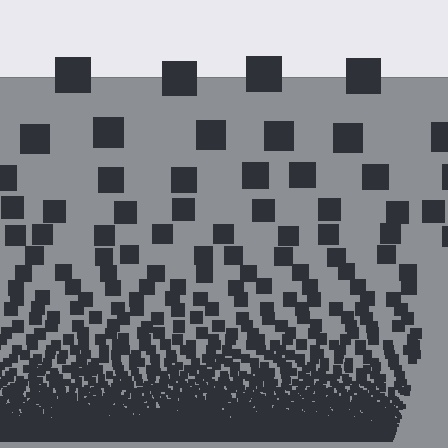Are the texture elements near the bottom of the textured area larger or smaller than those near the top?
Smaller. The gradient is inverted — elements near the bottom are smaller and denser.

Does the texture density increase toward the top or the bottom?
Density increases toward the bottom.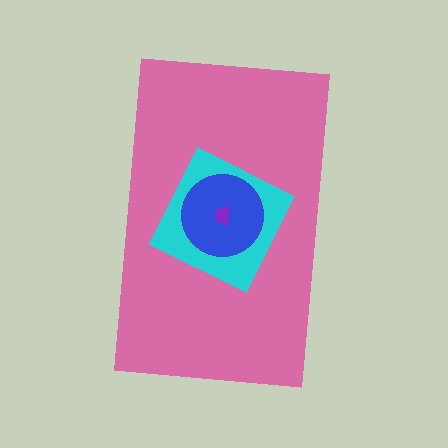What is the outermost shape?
The pink rectangle.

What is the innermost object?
The purple trapezoid.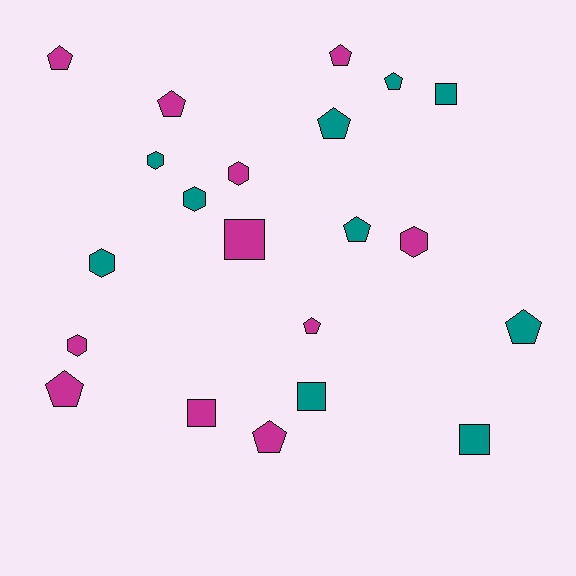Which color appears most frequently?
Magenta, with 11 objects.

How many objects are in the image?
There are 21 objects.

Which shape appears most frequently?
Pentagon, with 10 objects.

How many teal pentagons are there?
There are 4 teal pentagons.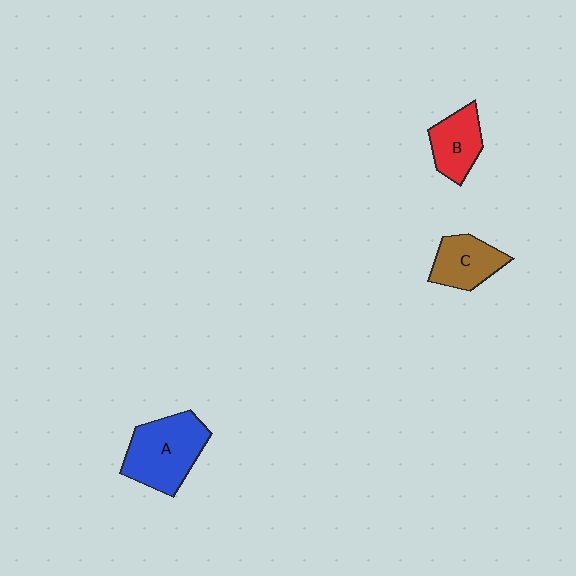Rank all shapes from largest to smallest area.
From largest to smallest: A (blue), C (brown), B (red).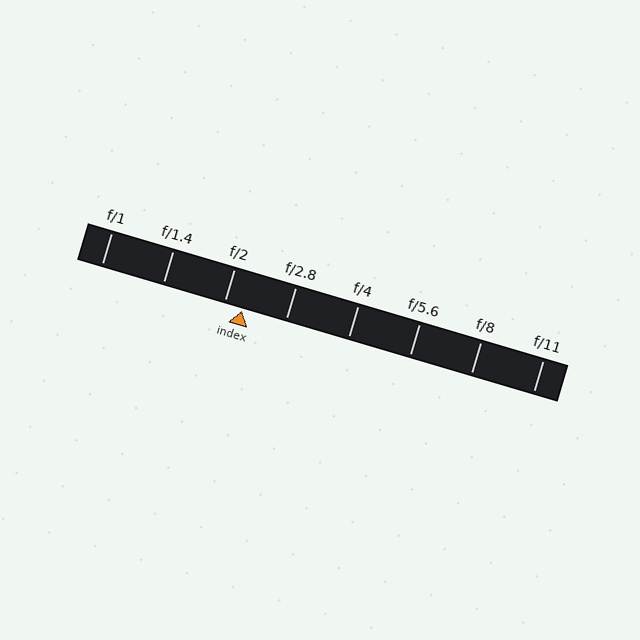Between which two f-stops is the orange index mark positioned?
The index mark is between f/2 and f/2.8.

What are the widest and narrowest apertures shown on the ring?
The widest aperture shown is f/1 and the narrowest is f/11.